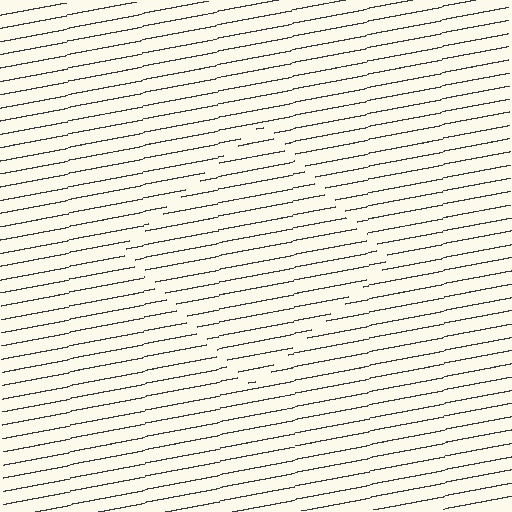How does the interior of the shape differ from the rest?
The interior of the shape contains the same grating, shifted by half a period — the contour is defined by the phase discontinuity where line-ends from the inner and outer gratings abut.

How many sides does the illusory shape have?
4 sides — the line-ends trace a square.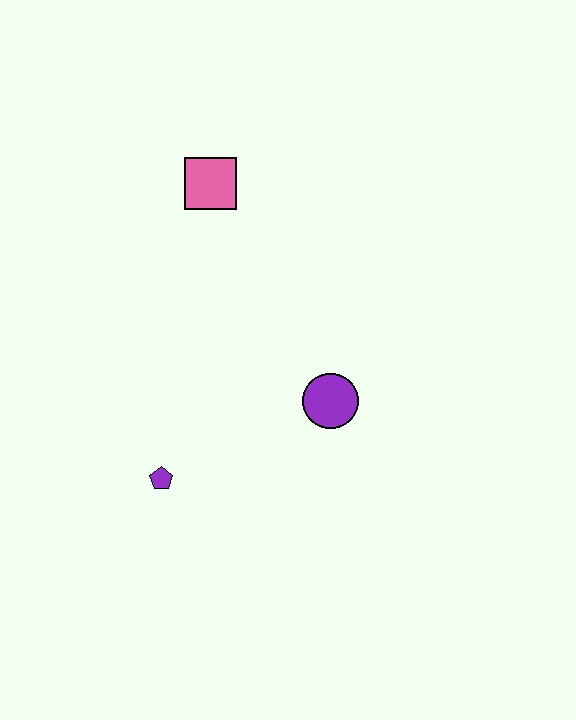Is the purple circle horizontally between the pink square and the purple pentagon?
No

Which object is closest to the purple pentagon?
The purple circle is closest to the purple pentagon.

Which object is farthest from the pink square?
The purple pentagon is farthest from the pink square.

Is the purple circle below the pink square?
Yes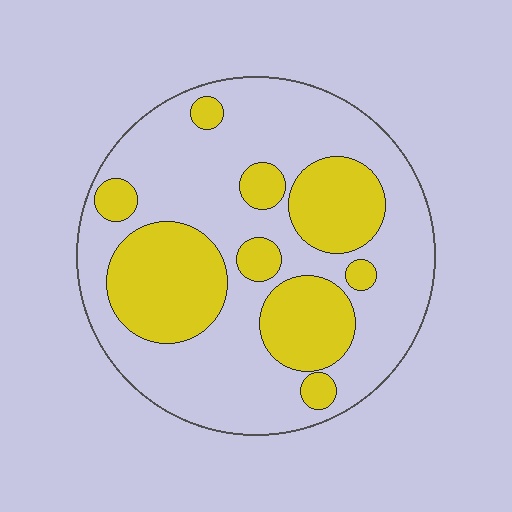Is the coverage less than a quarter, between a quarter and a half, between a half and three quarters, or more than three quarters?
Between a quarter and a half.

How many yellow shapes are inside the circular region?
9.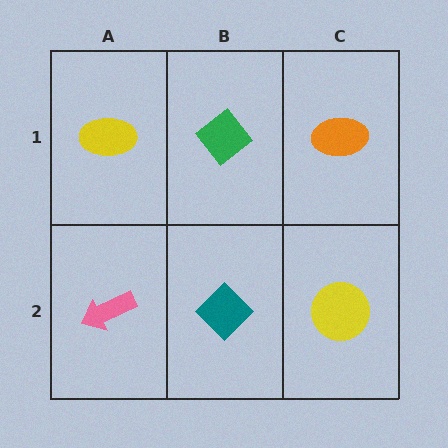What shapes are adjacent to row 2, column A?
A yellow ellipse (row 1, column A), a teal diamond (row 2, column B).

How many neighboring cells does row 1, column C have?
2.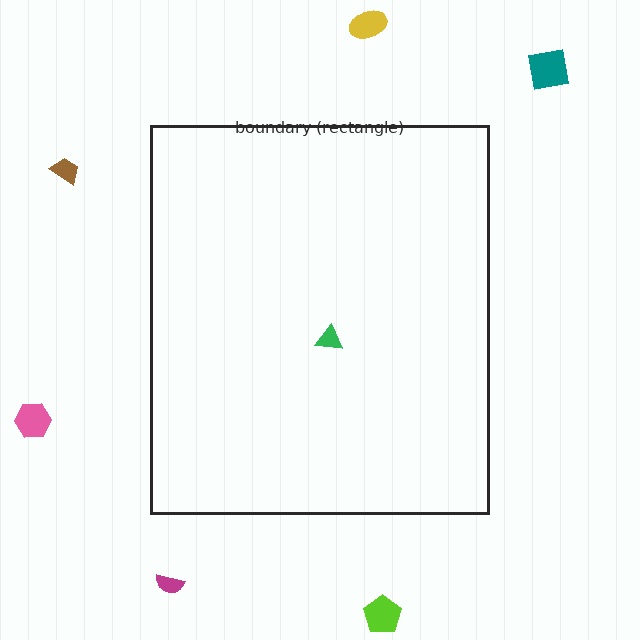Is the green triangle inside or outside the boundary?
Inside.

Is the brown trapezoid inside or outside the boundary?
Outside.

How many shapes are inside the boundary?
1 inside, 6 outside.